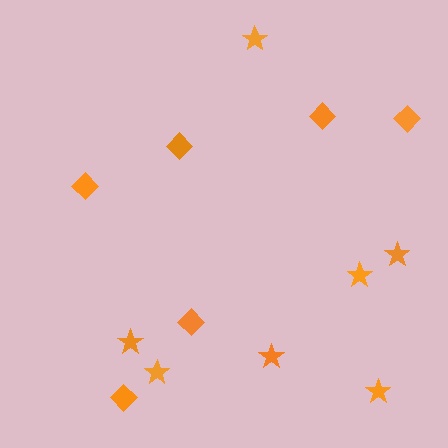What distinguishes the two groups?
There are 2 groups: one group of diamonds (6) and one group of stars (7).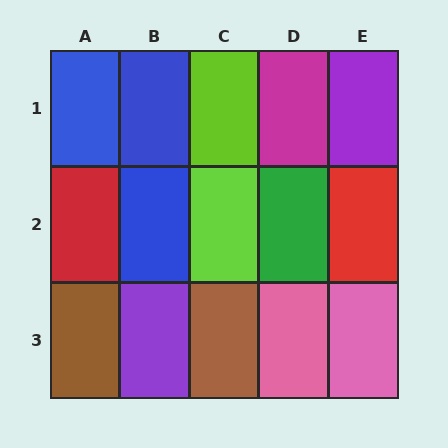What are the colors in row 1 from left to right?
Blue, blue, lime, magenta, purple.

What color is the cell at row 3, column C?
Brown.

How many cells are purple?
2 cells are purple.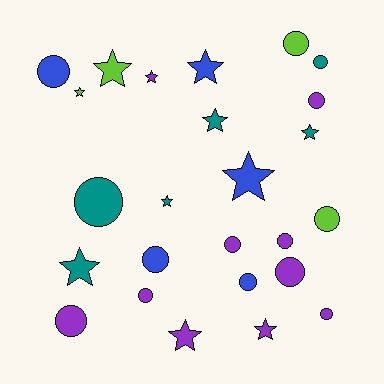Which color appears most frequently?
Purple, with 10 objects.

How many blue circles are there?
There are 3 blue circles.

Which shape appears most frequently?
Circle, with 14 objects.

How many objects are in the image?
There are 25 objects.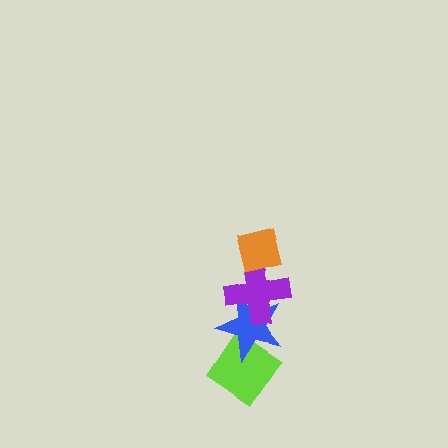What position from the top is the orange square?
The orange square is 1st from the top.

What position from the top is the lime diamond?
The lime diamond is 4th from the top.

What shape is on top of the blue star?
The purple cross is on top of the blue star.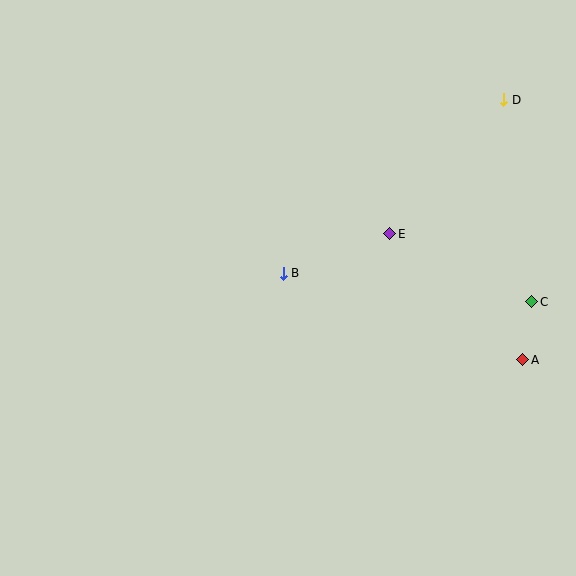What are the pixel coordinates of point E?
Point E is at (390, 234).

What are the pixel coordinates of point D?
Point D is at (504, 100).